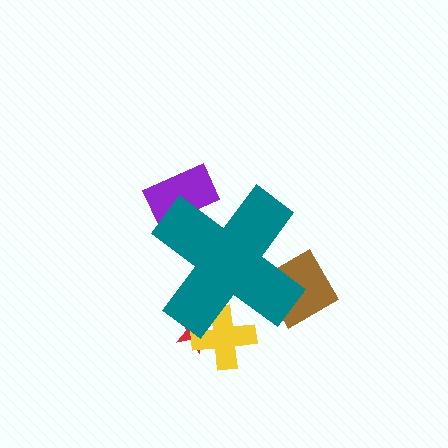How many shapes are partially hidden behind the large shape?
4 shapes are partially hidden.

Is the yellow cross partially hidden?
Yes, the yellow cross is partially hidden behind the teal cross.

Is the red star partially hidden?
Yes, the red star is partially hidden behind the teal cross.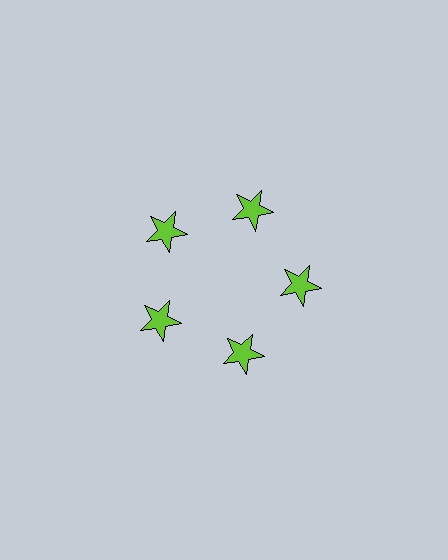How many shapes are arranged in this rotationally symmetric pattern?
There are 5 shapes, arranged in 5 groups of 1.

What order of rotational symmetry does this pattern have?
This pattern has 5-fold rotational symmetry.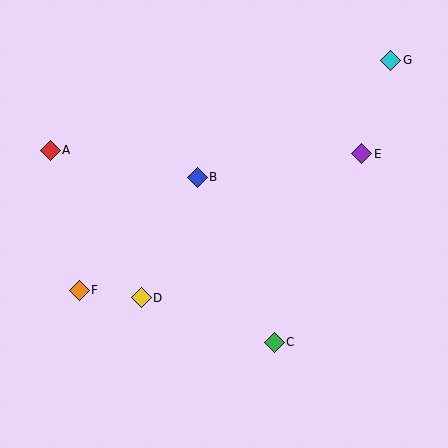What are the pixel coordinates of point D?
Point D is at (141, 298).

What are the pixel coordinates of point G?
Point G is at (391, 60).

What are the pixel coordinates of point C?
Point C is at (274, 342).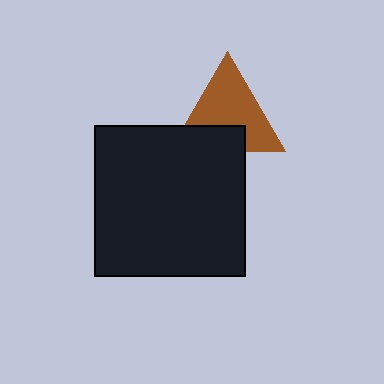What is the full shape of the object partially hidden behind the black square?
The partially hidden object is a brown triangle.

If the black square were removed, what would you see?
You would see the complete brown triangle.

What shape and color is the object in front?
The object in front is a black square.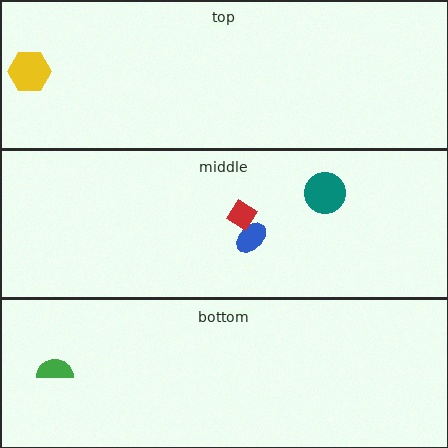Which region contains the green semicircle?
The bottom region.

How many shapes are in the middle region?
3.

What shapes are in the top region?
The yellow hexagon.